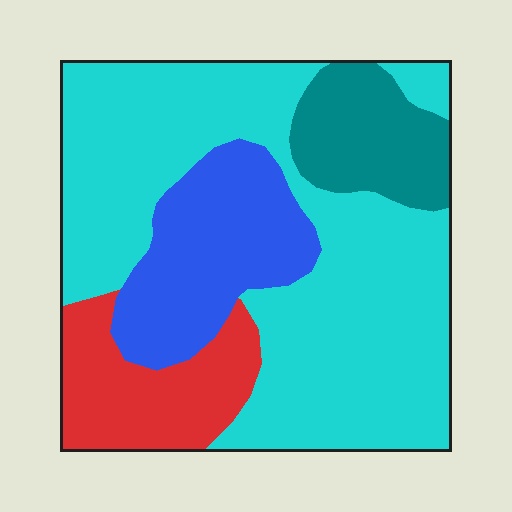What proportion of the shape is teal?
Teal covers 12% of the shape.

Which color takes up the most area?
Cyan, at roughly 55%.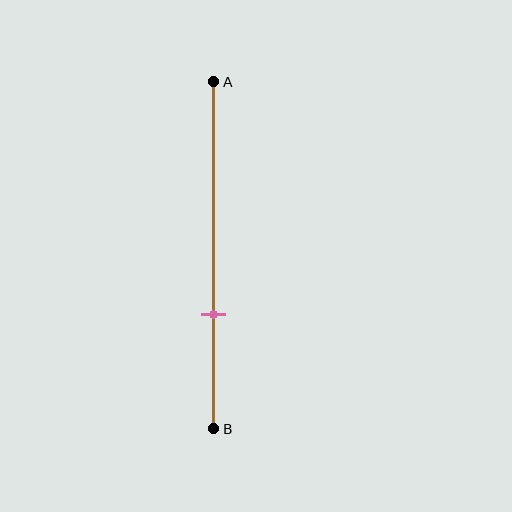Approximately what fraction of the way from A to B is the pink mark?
The pink mark is approximately 65% of the way from A to B.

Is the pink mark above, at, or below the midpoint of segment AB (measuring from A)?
The pink mark is below the midpoint of segment AB.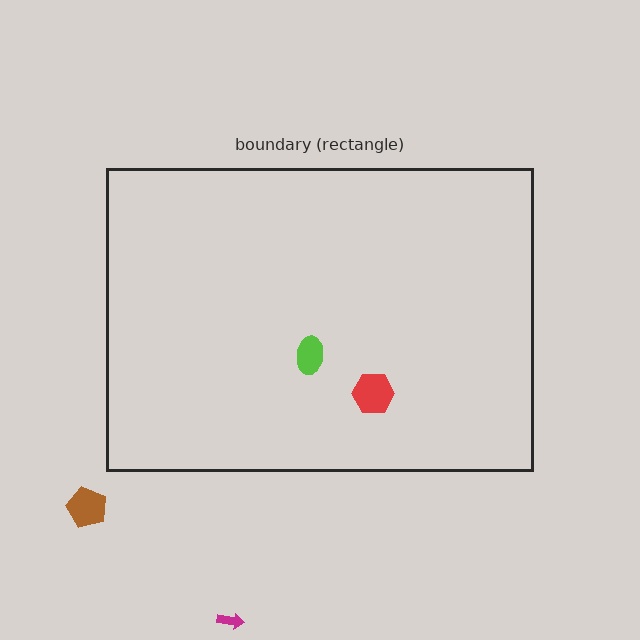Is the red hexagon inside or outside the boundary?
Inside.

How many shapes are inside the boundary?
2 inside, 2 outside.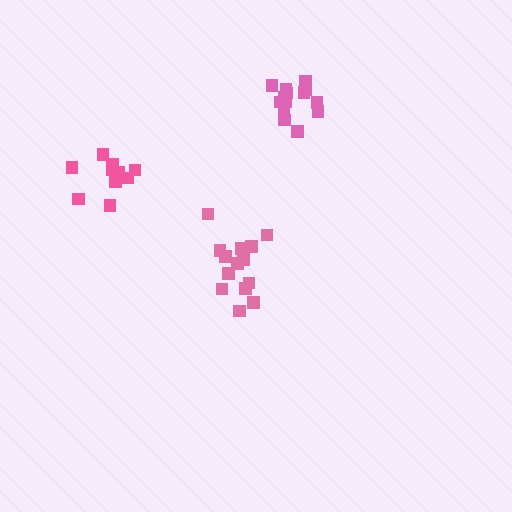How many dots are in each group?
Group 1: 14 dots, Group 2: 15 dots, Group 3: 10 dots (39 total).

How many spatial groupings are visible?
There are 3 spatial groupings.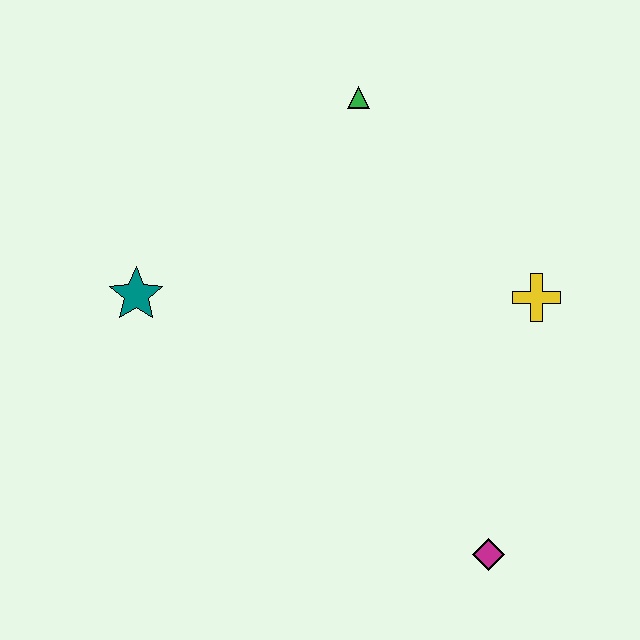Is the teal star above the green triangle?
No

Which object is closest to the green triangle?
The yellow cross is closest to the green triangle.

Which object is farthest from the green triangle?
The magenta diamond is farthest from the green triangle.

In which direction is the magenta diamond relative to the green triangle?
The magenta diamond is below the green triangle.